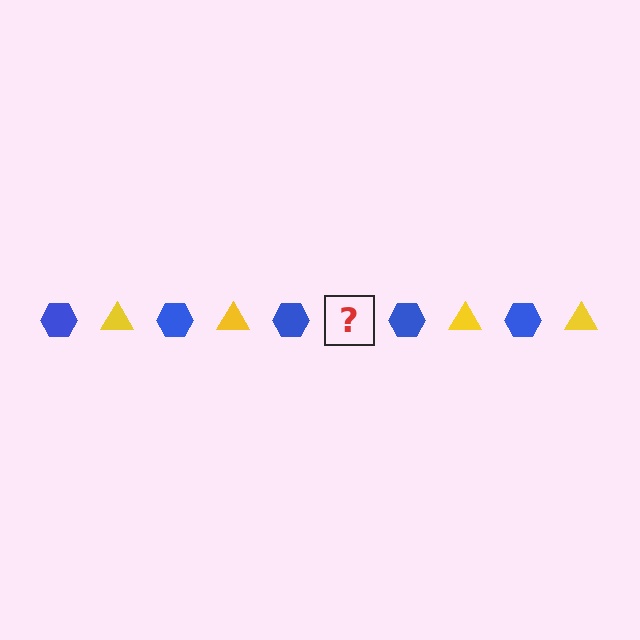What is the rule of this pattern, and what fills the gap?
The rule is that the pattern alternates between blue hexagon and yellow triangle. The gap should be filled with a yellow triangle.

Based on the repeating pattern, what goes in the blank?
The blank should be a yellow triangle.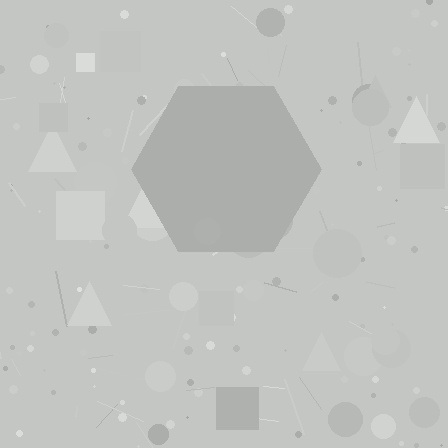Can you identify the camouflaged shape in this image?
The camouflaged shape is a hexagon.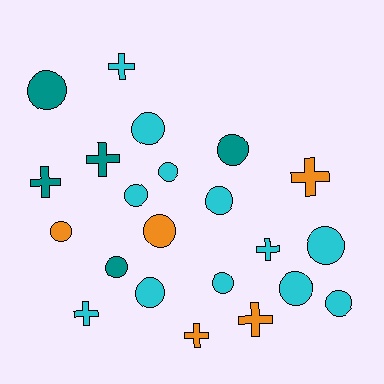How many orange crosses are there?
There are 3 orange crosses.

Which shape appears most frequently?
Circle, with 14 objects.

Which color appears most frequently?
Cyan, with 12 objects.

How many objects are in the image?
There are 22 objects.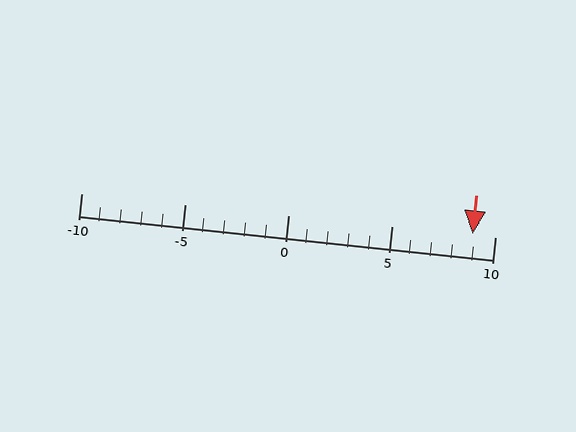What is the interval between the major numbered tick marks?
The major tick marks are spaced 5 units apart.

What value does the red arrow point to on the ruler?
The red arrow points to approximately 9.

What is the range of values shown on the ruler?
The ruler shows values from -10 to 10.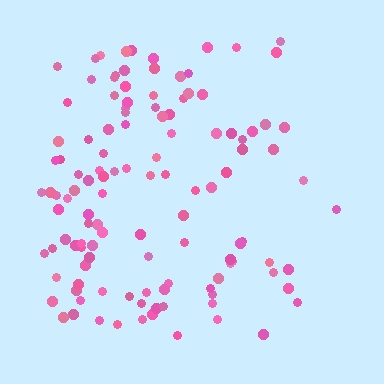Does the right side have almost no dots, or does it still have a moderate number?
Still a moderate number, just noticeably fewer than the left.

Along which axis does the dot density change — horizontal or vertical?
Horizontal.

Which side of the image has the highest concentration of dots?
The left.